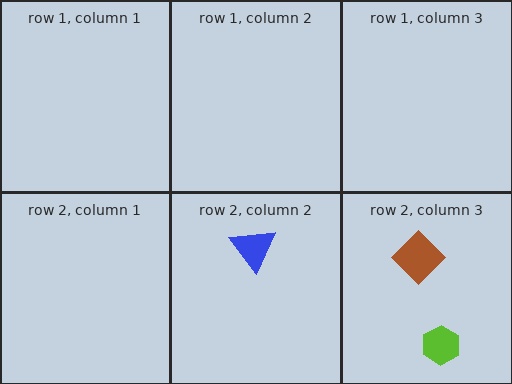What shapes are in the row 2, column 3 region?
The lime hexagon, the brown diamond.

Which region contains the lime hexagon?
The row 2, column 3 region.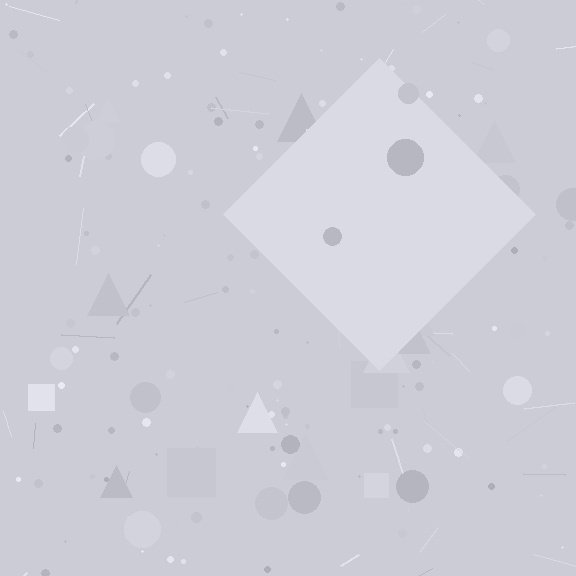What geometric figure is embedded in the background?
A diamond is embedded in the background.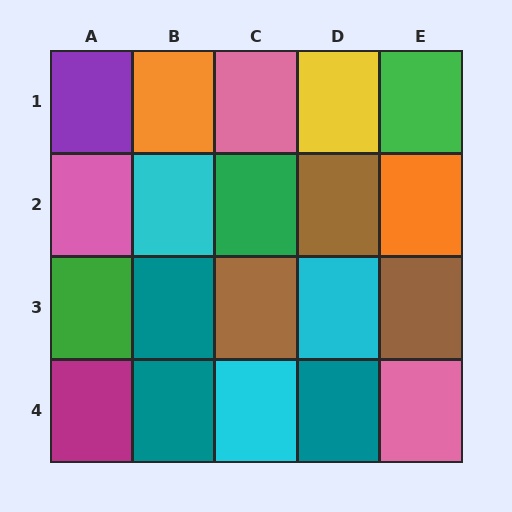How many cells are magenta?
1 cell is magenta.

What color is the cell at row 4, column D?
Teal.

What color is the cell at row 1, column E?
Green.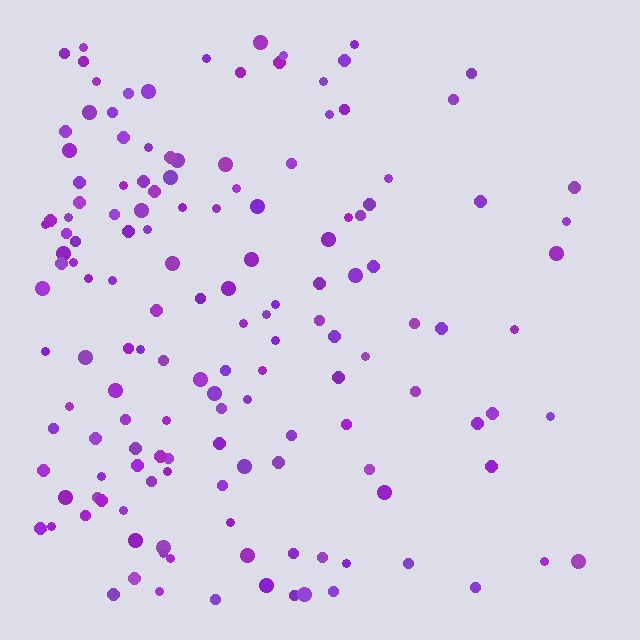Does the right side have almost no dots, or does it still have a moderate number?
Still a moderate number, just noticeably fewer than the left.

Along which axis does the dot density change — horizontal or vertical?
Horizontal.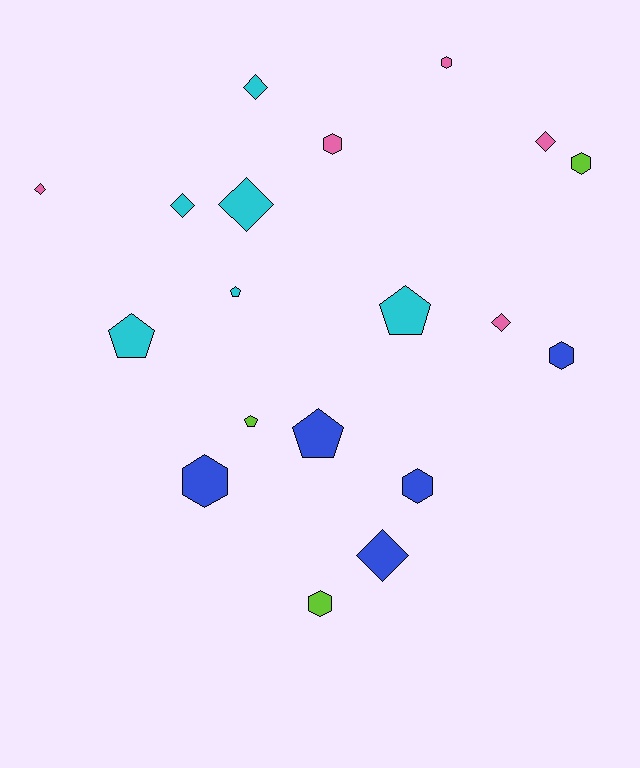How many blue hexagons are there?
There are 3 blue hexagons.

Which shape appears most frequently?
Hexagon, with 7 objects.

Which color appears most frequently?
Cyan, with 6 objects.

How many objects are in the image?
There are 19 objects.